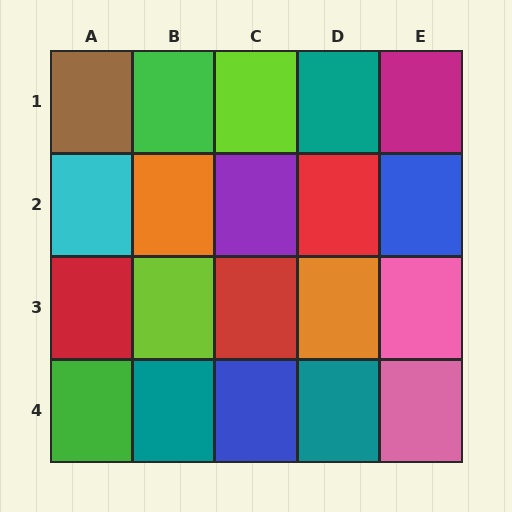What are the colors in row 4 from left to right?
Green, teal, blue, teal, pink.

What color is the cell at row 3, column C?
Red.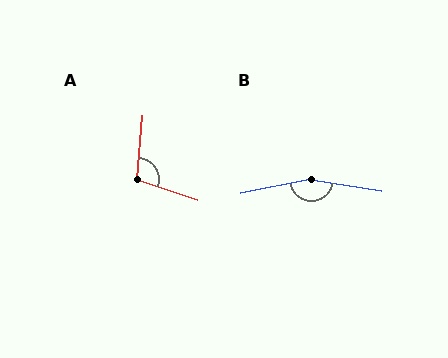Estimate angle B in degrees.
Approximately 159 degrees.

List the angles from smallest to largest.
A (104°), B (159°).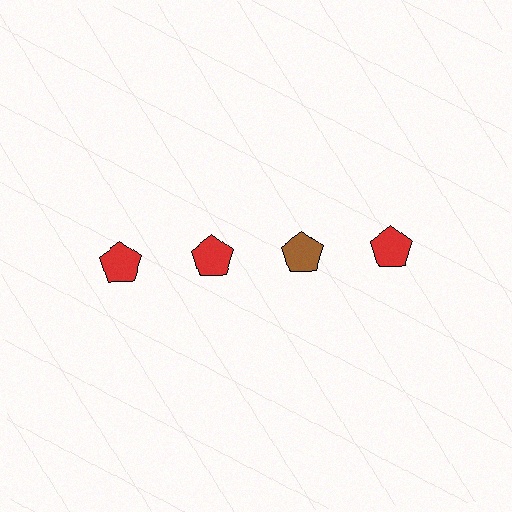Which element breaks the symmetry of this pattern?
The brown pentagon in the top row, center column breaks the symmetry. All other shapes are red pentagons.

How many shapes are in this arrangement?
There are 4 shapes arranged in a grid pattern.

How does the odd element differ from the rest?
It has a different color: brown instead of red.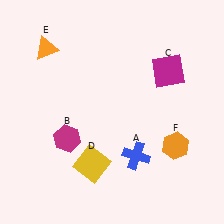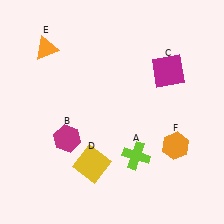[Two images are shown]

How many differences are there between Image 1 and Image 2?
There is 1 difference between the two images.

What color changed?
The cross (A) changed from blue in Image 1 to lime in Image 2.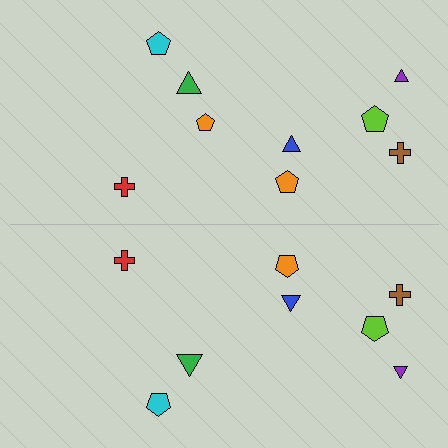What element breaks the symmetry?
A orange pentagon is missing from the bottom side.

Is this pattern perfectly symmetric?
No, the pattern is not perfectly symmetric. A orange pentagon is missing from the bottom side.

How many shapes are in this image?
There are 17 shapes in this image.